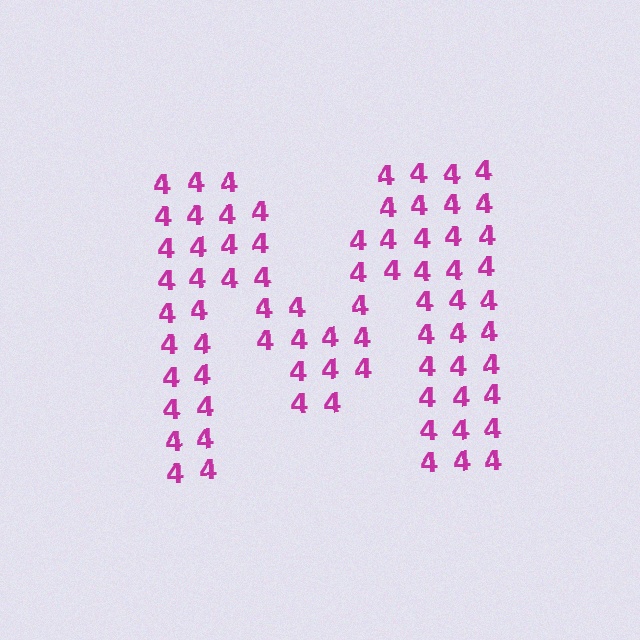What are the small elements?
The small elements are digit 4's.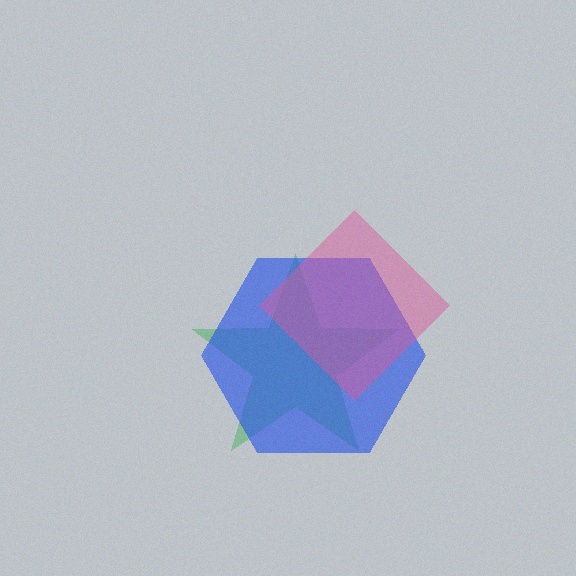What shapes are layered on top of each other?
The layered shapes are: a green star, a blue hexagon, a pink diamond.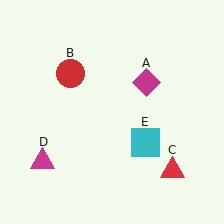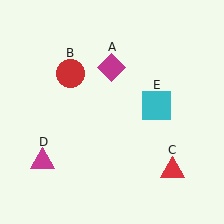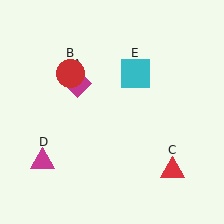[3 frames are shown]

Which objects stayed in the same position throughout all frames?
Red circle (object B) and red triangle (object C) and magenta triangle (object D) remained stationary.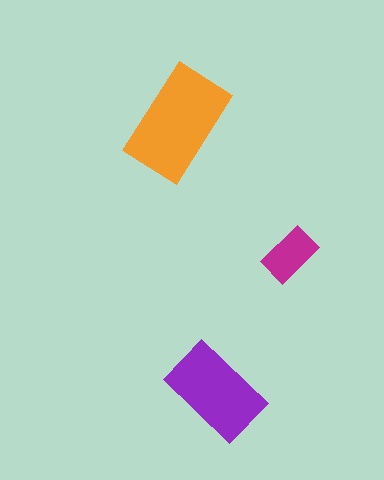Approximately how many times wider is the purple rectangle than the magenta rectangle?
About 2 times wider.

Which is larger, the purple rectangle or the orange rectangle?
The orange one.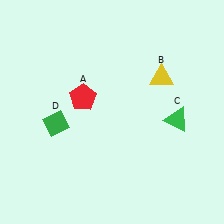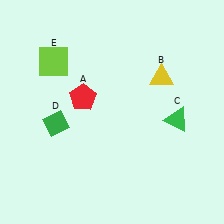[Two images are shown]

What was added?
A lime square (E) was added in Image 2.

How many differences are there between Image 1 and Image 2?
There is 1 difference between the two images.